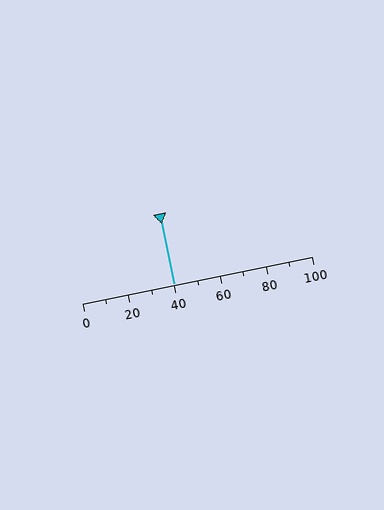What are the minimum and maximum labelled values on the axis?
The axis runs from 0 to 100.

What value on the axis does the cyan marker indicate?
The marker indicates approximately 40.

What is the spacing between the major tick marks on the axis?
The major ticks are spaced 20 apart.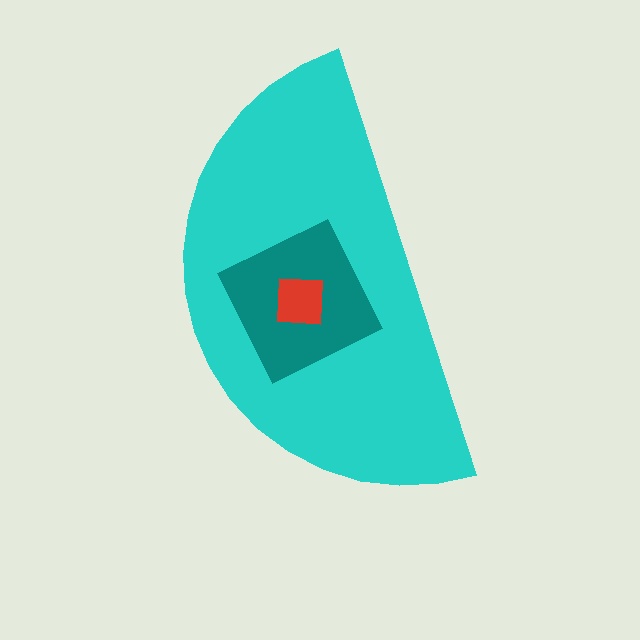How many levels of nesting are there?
3.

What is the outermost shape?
The cyan semicircle.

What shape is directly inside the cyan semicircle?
The teal diamond.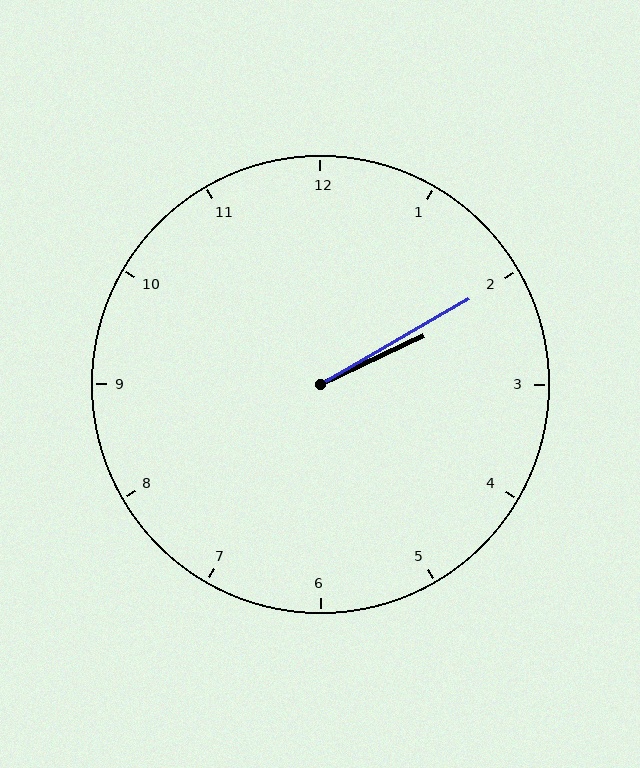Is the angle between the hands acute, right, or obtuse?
It is acute.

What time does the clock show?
2:10.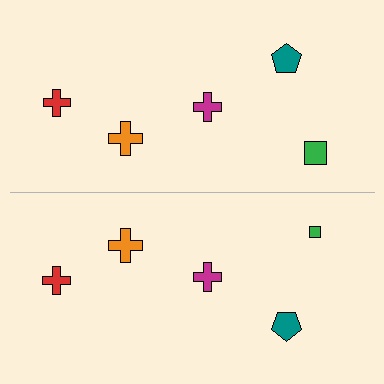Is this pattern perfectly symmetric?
No, the pattern is not perfectly symmetric. The green square on the bottom side has a different size than its mirror counterpart.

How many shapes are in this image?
There are 10 shapes in this image.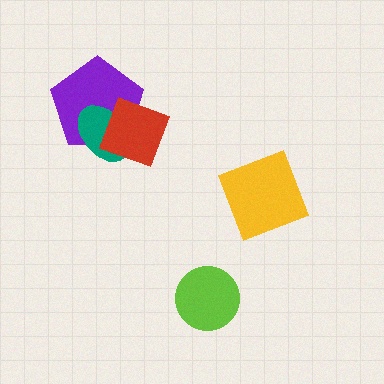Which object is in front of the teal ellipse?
The red square is in front of the teal ellipse.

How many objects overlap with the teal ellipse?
2 objects overlap with the teal ellipse.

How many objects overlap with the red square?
2 objects overlap with the red square.